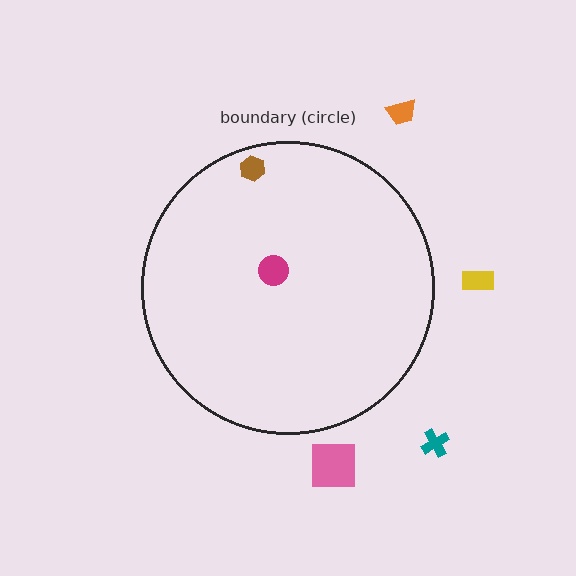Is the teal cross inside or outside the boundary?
Outside.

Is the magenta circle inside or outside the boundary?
Inside.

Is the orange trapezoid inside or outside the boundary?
Outside.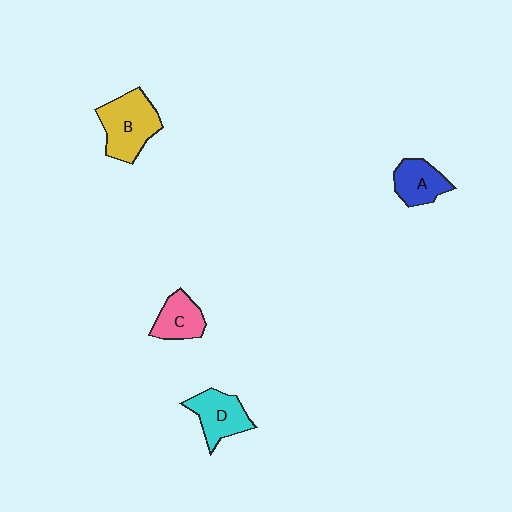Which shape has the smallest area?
Shape C (pink).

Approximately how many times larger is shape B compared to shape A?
Approximately 1.6 times.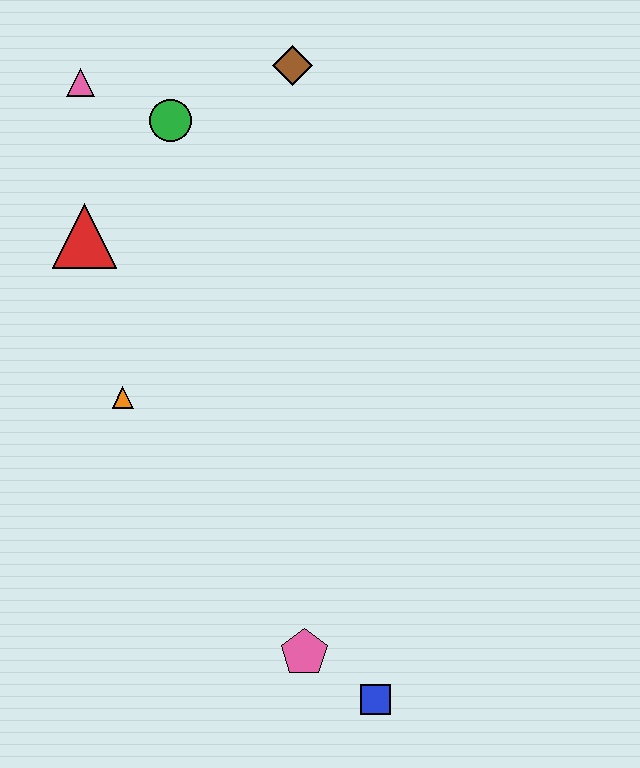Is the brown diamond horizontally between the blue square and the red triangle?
Yes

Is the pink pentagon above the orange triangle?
No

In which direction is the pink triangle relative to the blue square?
The pink triangle is above the blue square.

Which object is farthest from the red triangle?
The blue square is farthest from the red triangle.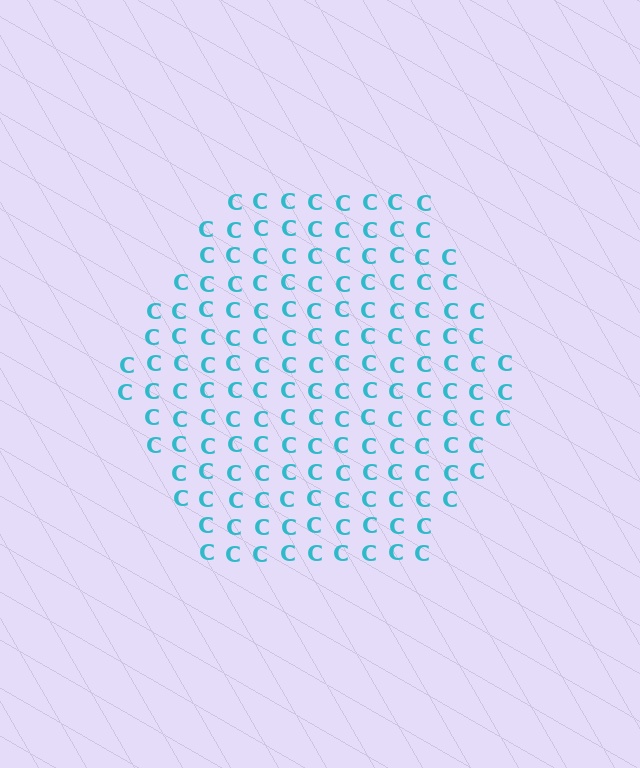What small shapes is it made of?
It is made of small letter C's.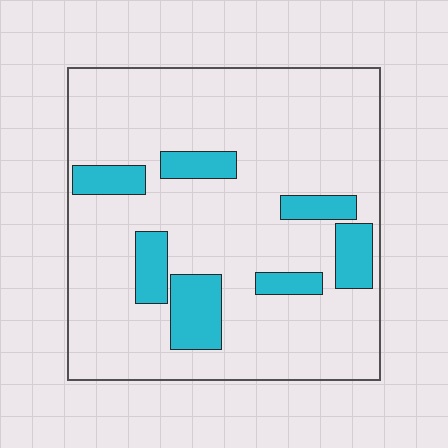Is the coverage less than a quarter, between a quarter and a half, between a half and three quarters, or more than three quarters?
Less than a quarter.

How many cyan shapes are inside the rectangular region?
7.